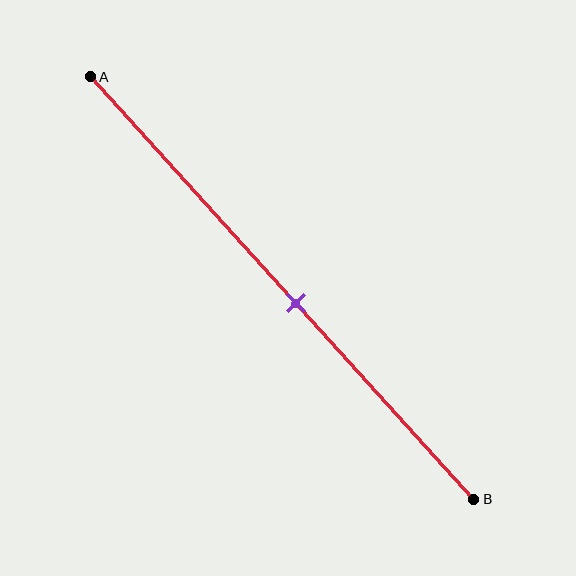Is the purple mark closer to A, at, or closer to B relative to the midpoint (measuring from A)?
The purple mark is closer to point B than the midpoint of segment AB.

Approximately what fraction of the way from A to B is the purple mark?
The purple mark is approximately 55% of the way from A to B.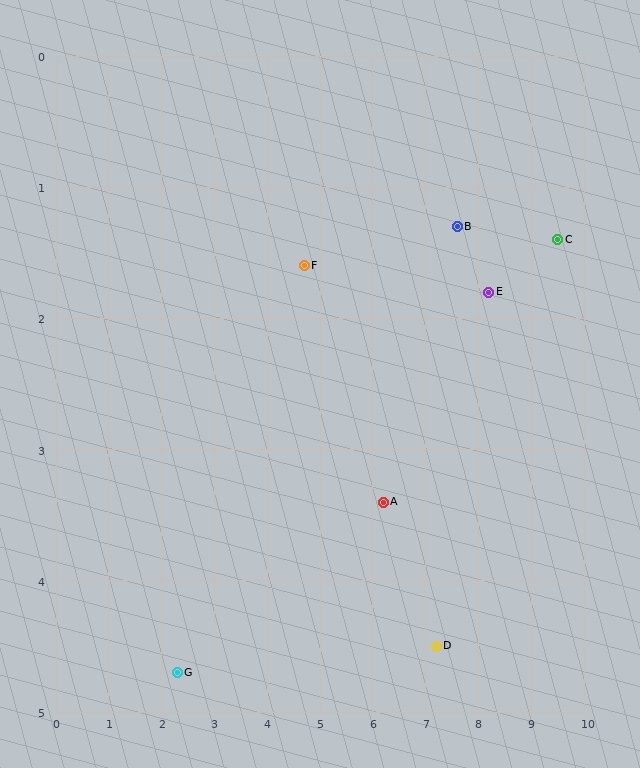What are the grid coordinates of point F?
Point F is at approximately (4.7, 1.6).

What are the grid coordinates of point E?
Point E is at approximately (8.2, 1.8).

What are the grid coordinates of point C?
Point C is at approximately (9.5, 1.4).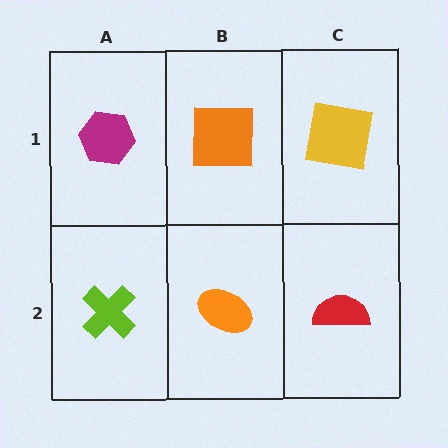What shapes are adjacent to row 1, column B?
An orange ellipse (row 2, column B), a magenta hexagon (row 1, column A), a yellow square (row 1, column C).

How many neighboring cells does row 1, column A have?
2.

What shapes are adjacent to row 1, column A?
A lime cross (row 2, column A), an orange square (row 1, column B).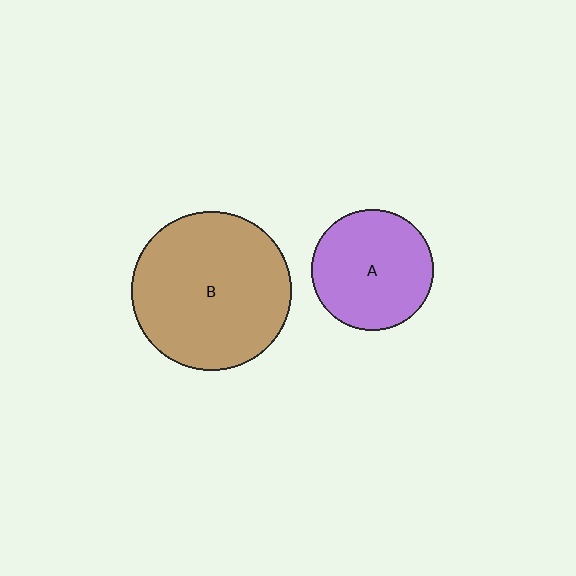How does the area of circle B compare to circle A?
Approximately 1.7 times.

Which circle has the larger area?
Circle B (brown).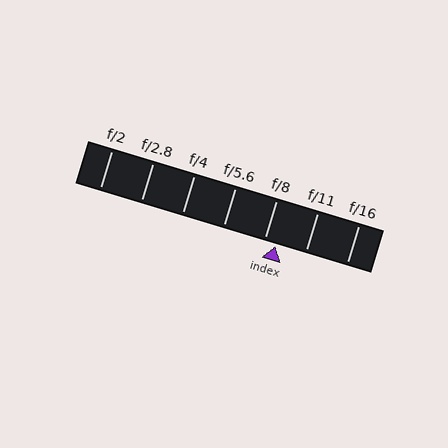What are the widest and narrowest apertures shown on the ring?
The widest aperture shown is f/2 and the narrowest is f/16.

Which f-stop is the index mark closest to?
The index mark is closest to f/8.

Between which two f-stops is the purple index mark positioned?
The index mark is between f/8 and f/11.